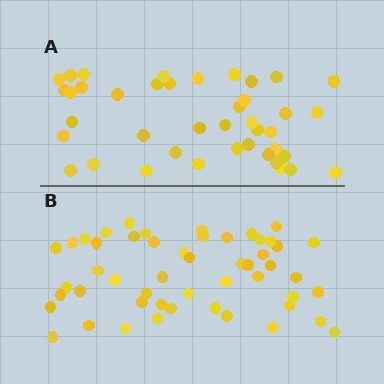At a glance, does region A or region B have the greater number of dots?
Region B (the bottom region) has more dots.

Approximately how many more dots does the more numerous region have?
Region B has roughly 10 or so more dots than region A.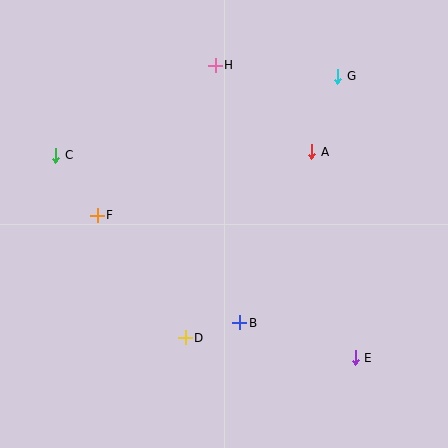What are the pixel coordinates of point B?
Point B is at (240, 323).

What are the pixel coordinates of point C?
Point C is at (56, 155).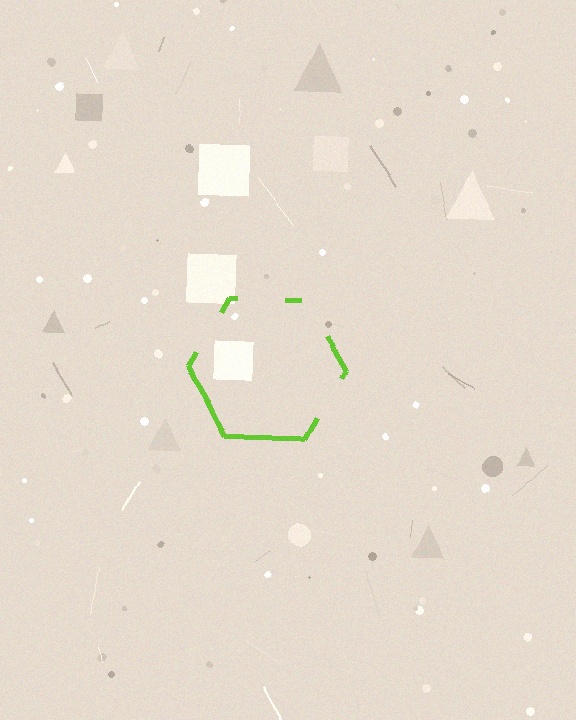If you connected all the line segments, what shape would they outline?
They would outline a hexagon.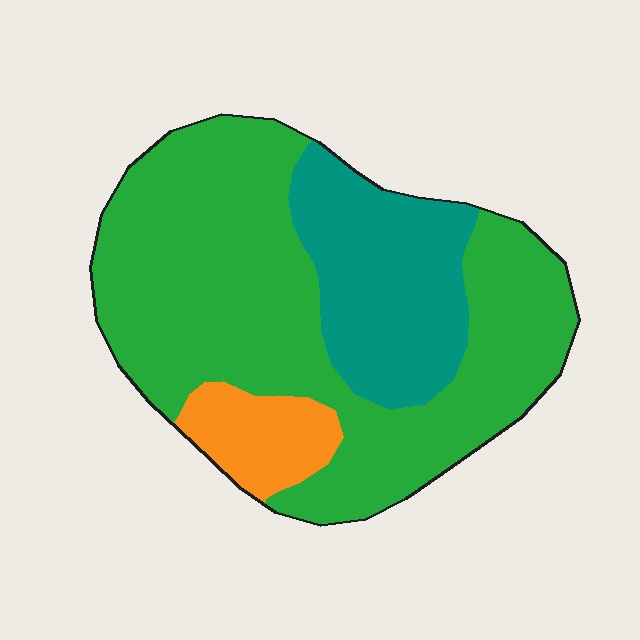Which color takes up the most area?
Green, at roughly 65%.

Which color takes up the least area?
Orange, at roughly 10%.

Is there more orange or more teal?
Teal.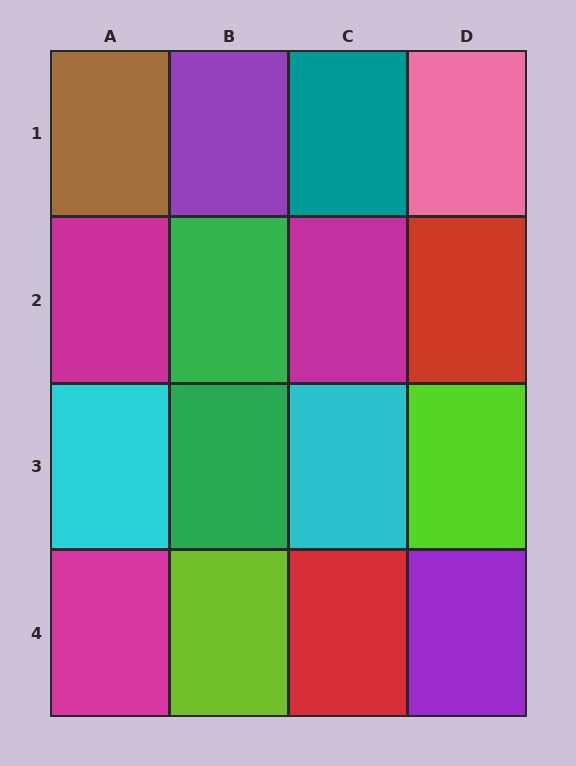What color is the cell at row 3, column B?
Green.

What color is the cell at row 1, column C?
Teal.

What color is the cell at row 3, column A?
Cyan.